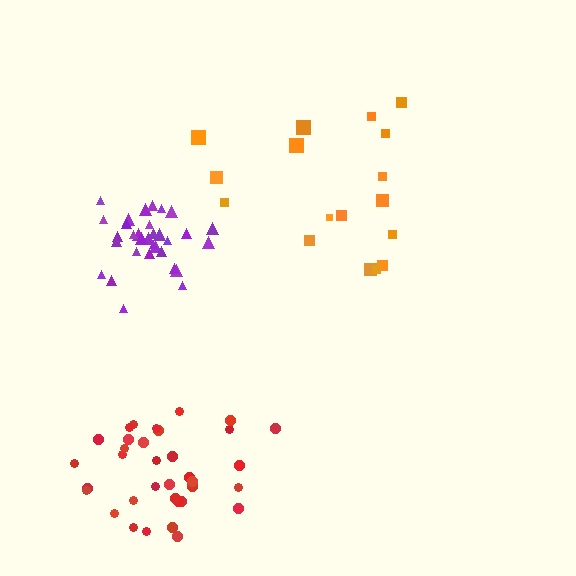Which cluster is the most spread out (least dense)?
Orange.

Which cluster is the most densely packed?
Purple.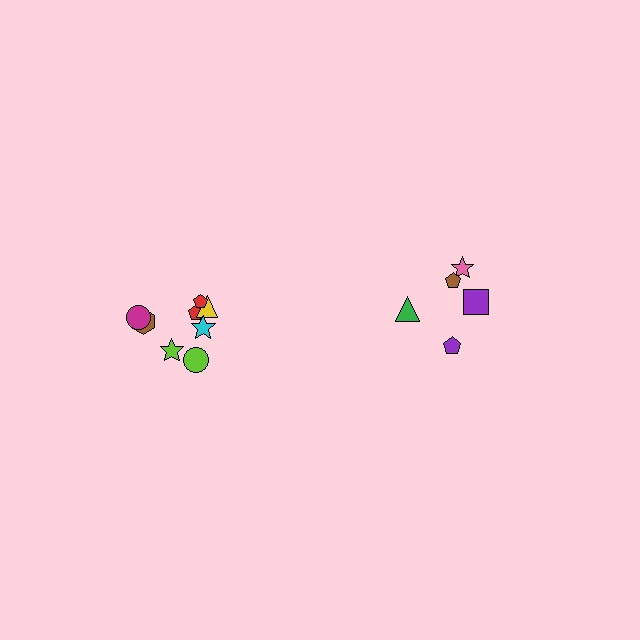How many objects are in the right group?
There are 5 objects.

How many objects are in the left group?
There are 8 objects.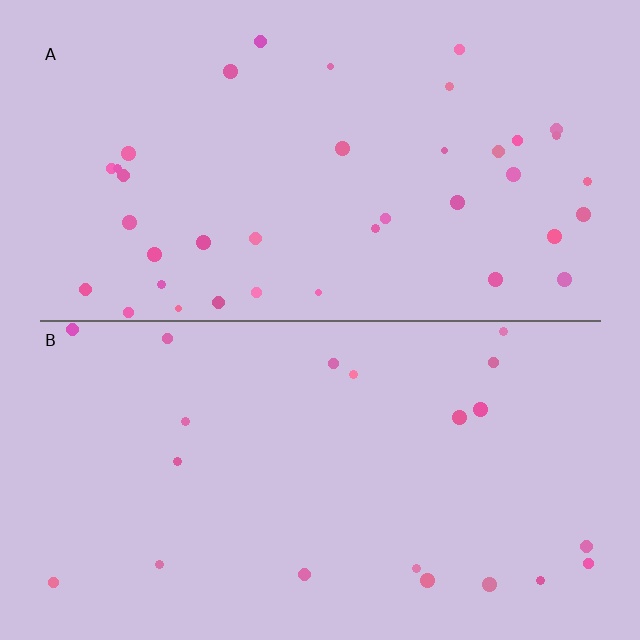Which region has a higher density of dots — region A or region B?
A (the top).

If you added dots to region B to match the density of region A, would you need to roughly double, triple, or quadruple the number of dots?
Approximately double.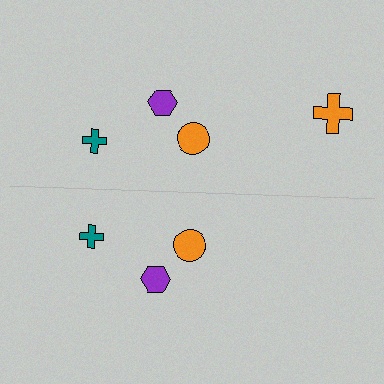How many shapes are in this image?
There are 7 shapes in this image.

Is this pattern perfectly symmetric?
No, the pattern is not perfectly symmetric. A orange cross is missing from the bottom side.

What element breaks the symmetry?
A orange cross is missing from the bottom side.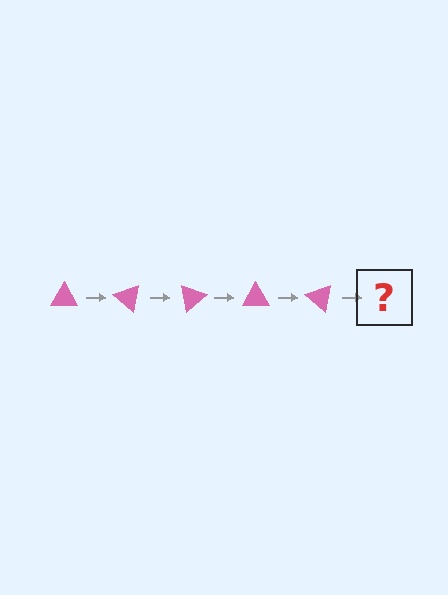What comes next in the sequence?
The next element should be a pink triangle rotated 200 degrees.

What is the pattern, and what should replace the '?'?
The pattern is that the triangle rotates 40 degrees each step. The '?' should be a pink triangle rotated 200 degrees.